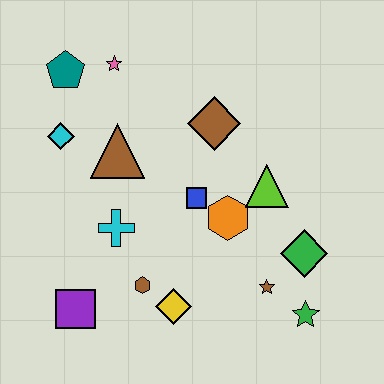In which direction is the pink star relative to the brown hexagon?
The pink star is above the brown hexagon.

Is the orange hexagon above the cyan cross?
Yes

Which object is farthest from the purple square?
The pink star is farthest from the purple square.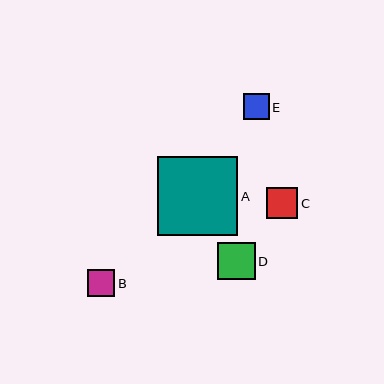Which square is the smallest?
Square E is the smallest with a size of approximately 26 pixels.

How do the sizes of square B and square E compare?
Square B and square E are approximately the same size.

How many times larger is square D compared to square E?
Square D is approximately 1.4 times the size of square E.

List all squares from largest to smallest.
From largest to smallest: A, D, C, B, E.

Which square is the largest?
Square A is the largest with a size of approximately 80 pixels.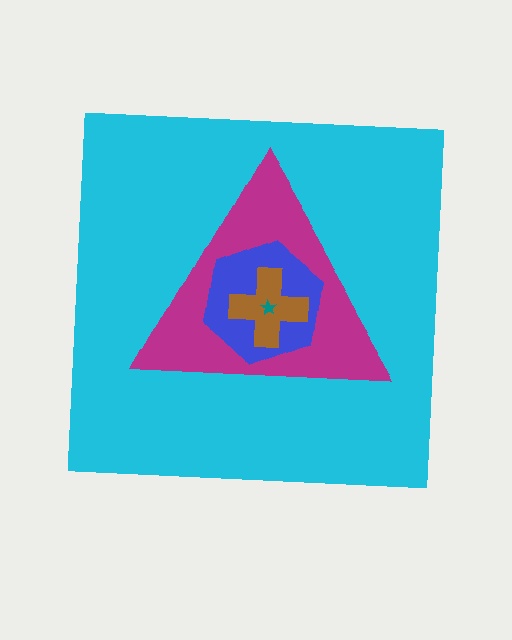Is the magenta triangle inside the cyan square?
Yes.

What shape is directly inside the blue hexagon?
The brown cross.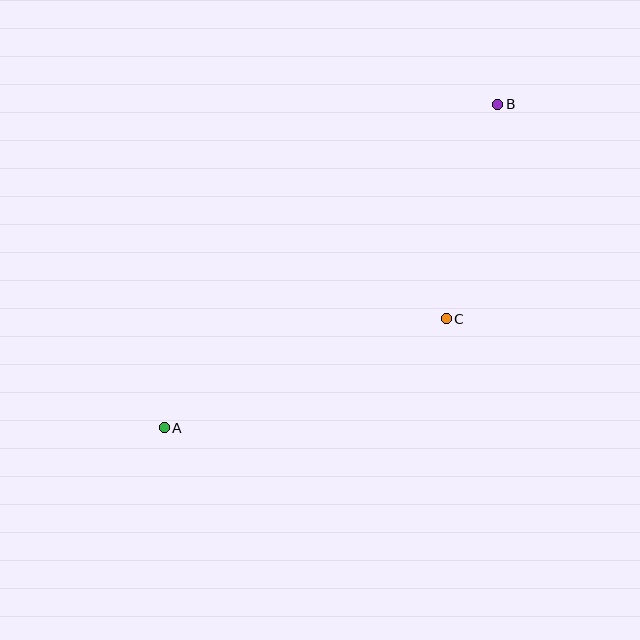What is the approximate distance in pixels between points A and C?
The distance between A and C is approximately 303 pixels.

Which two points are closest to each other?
Points B and C are closest to each other.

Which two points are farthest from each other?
Points A and B are farthest from each other.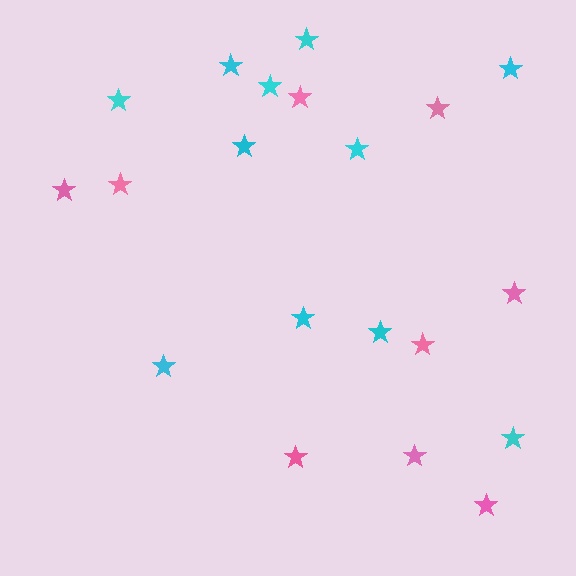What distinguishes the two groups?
There are 2 groups: one group of cyan stars (11) and one group of pink stars (9).